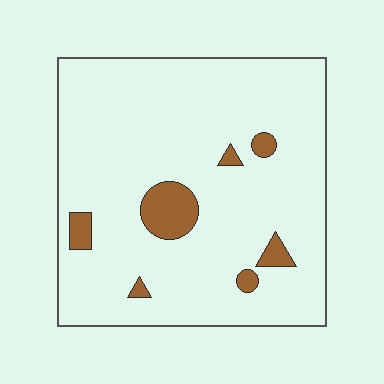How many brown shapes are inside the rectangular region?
7.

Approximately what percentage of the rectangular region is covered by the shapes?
Approximately 10%.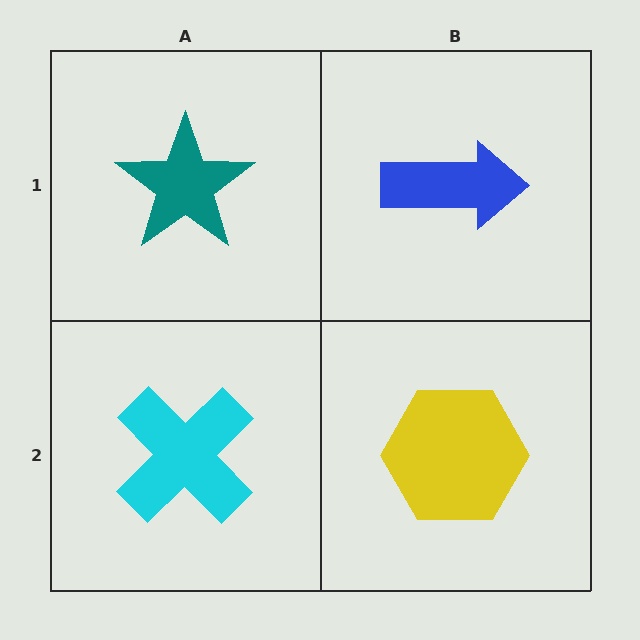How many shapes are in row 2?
2 shapes.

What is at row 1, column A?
A teal star.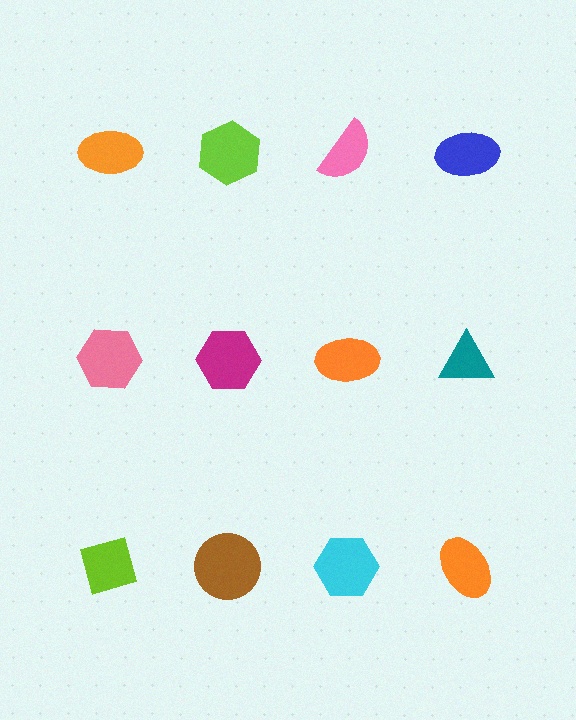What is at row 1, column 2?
A lime hexagon.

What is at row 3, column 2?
A brown circle.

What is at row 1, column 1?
An orange ellipse.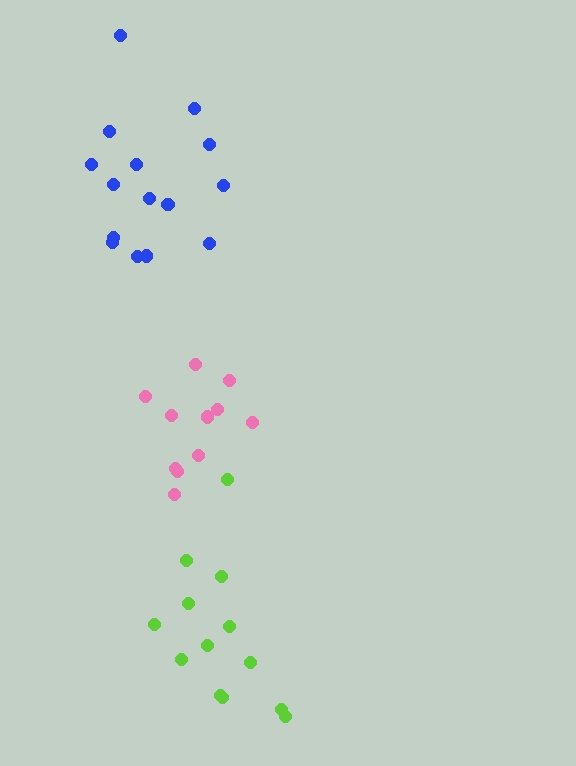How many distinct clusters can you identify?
There are 3 distinct clusters.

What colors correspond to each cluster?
The clusters are colored: lime, blue, pink.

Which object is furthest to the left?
The blue cluster is leftmost.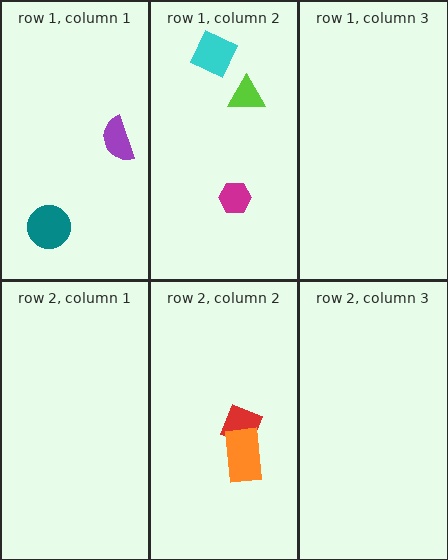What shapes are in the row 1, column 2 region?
The magenta hexagon, the cyan diamond, the lime triangle.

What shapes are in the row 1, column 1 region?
The purple semicircle, the teal circle.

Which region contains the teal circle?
The row 1, column 1 region.